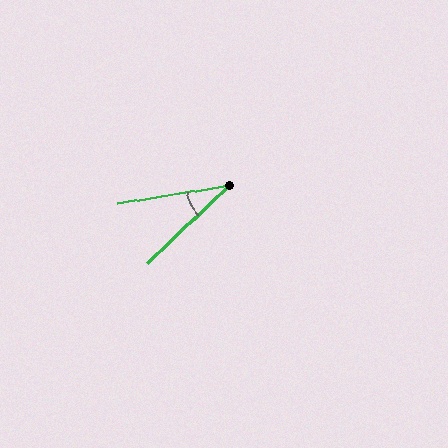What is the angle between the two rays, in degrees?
Approximately 35 degrees.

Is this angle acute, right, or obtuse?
It is acute.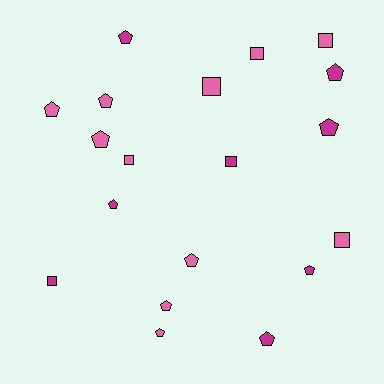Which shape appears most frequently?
Pentagon, with 12 objects.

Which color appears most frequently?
Pink, with 11 objects.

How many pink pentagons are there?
There are 6 pink pentagons.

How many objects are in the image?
There are 19 objects.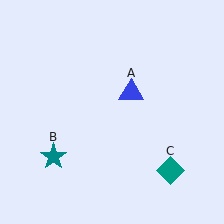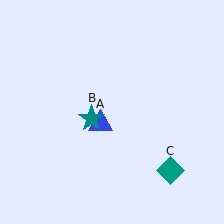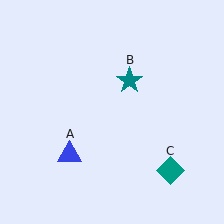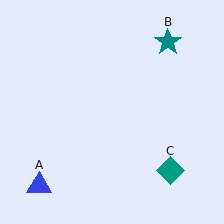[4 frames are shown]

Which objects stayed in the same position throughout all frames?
Teal diamond (object C) remained stationary.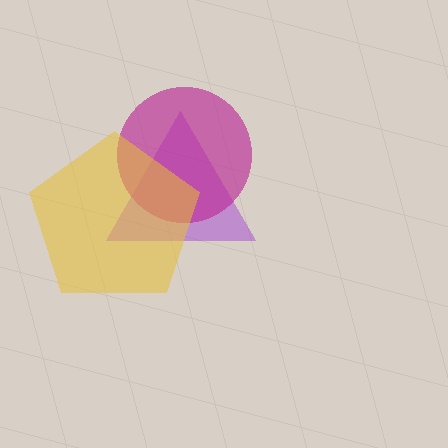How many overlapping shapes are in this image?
There are 3 overlapping shapes in the image.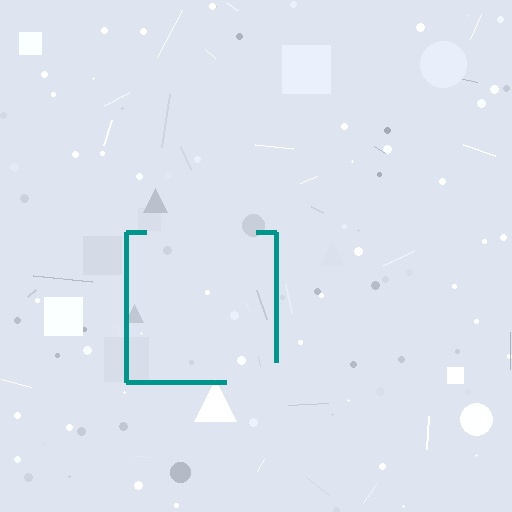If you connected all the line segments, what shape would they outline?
They would outline a square.